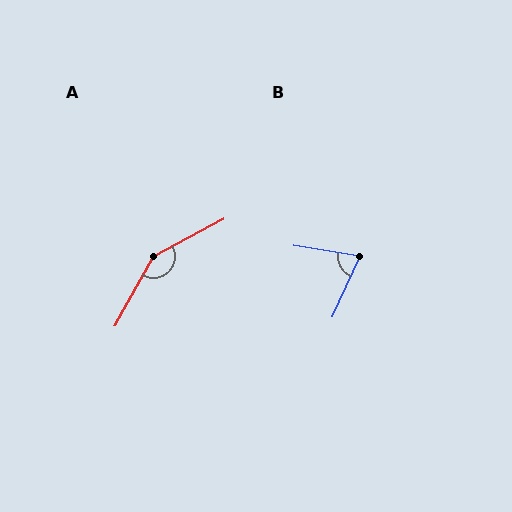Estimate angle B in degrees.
Approximately 75 degrees.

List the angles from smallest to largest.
B (75°), A (147°).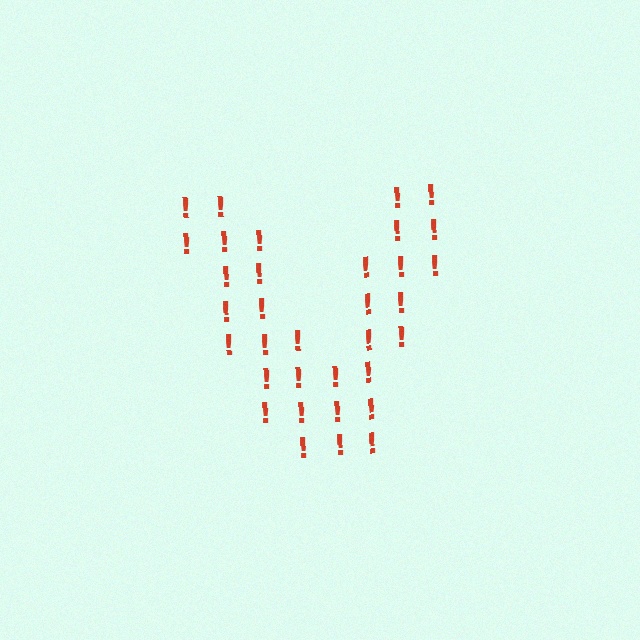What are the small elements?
The small elements are exclamation marks.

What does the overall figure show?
The overall figure shows the letter V.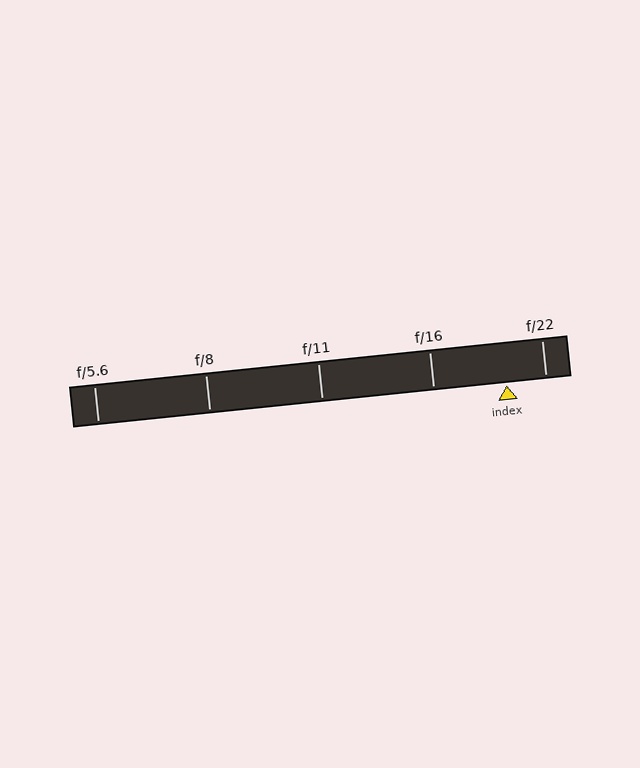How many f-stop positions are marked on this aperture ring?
There are 5 f-stop positions marked.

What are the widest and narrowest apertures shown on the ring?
The widest aperture shown is f/5.6 and the narrowest is f/22.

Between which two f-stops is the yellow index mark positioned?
The index mark is between f/16 and f/22.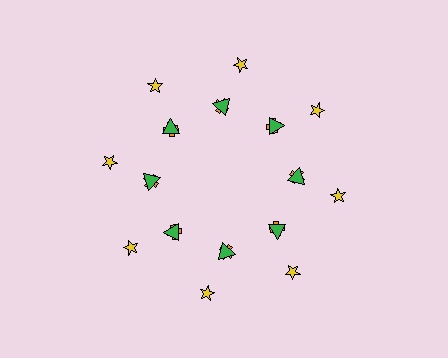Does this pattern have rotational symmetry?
Yes, this pattern has 8-fold rotational symmetry. It looks the same after rotating 45 degrees around the center.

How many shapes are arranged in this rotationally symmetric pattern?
There are 24 shapes, arranged in 8 groups of 3.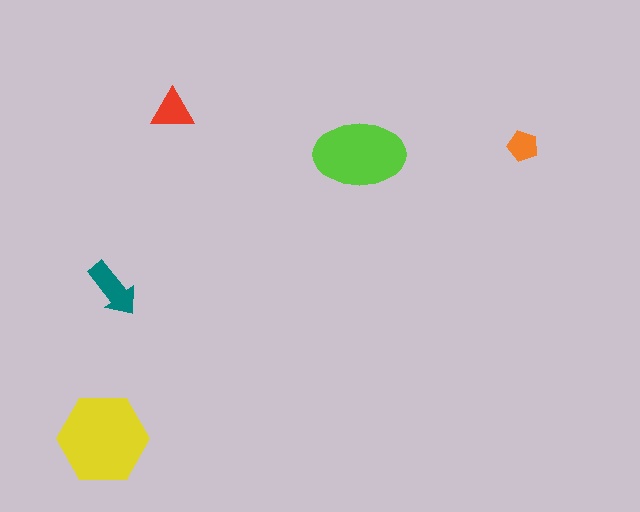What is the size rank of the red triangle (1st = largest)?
4th.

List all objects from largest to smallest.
The yellow hexagon, the lime ellipse, the teal arrow, the red triangle, the orange pentagon.